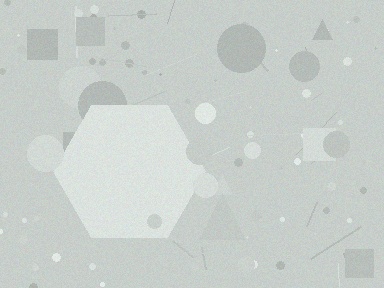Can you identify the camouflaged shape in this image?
The camouflaged shape is a hexagon.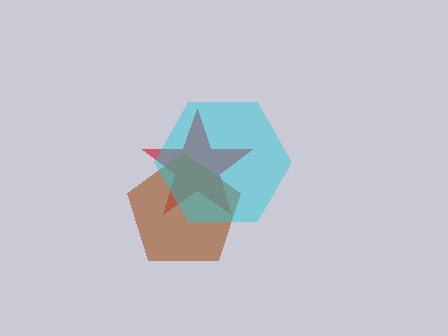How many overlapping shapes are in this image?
There are 3 overlapping shapes in the image.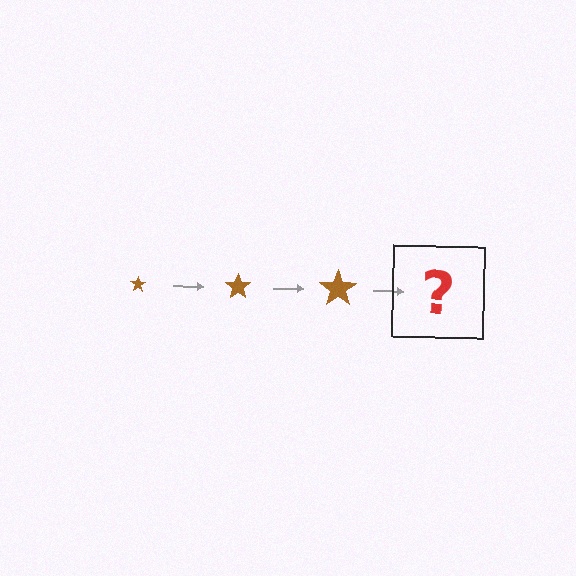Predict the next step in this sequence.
The next step is a brown star, larger than the previous one.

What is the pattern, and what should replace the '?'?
The pattern is that the star gets progressively larger each step. The '?' should be a brown star, larger than the previous one.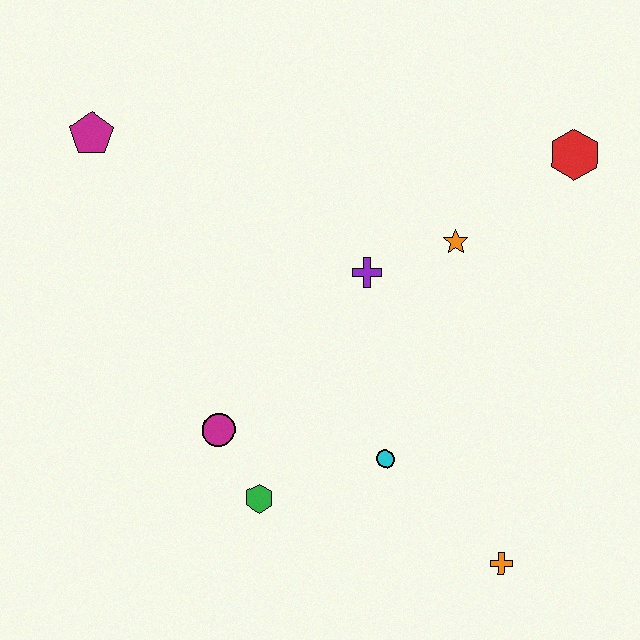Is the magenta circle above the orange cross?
Yes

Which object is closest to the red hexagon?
The orange star is closest to the red hexagon.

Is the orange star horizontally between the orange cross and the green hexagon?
Yes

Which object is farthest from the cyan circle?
The magenta pentagon is farthest from the cyan circle.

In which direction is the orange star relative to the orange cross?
The orange star is above the orange cross.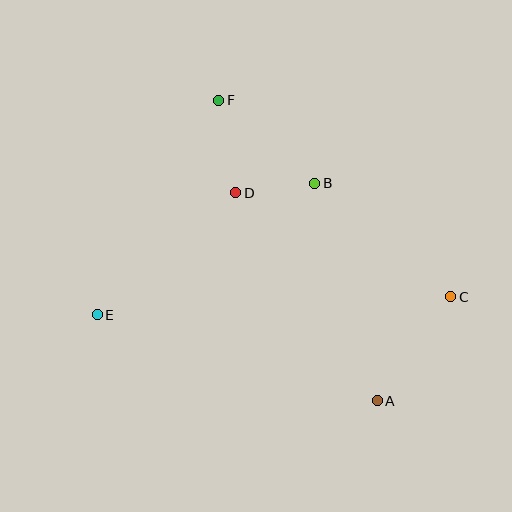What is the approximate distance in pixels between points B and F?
The distance between B and F is approximately 127 pixels.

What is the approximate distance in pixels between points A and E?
The distance between A and E is approximately 293 pixels.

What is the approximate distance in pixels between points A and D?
The distance between A and D is approximately 252 pixels.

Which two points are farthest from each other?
Points C and E are farthest from each other.